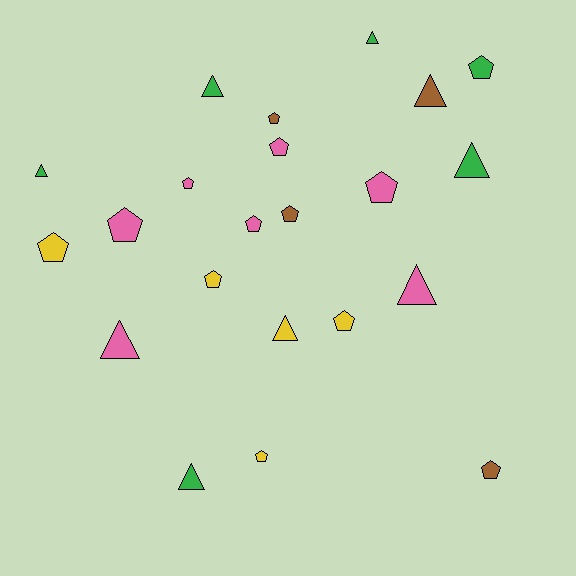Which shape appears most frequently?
Pentagon, with 13 objects.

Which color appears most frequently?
Pink, with 7 objects.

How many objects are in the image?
There are 22 objects.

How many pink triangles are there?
There are 2 pink triangles.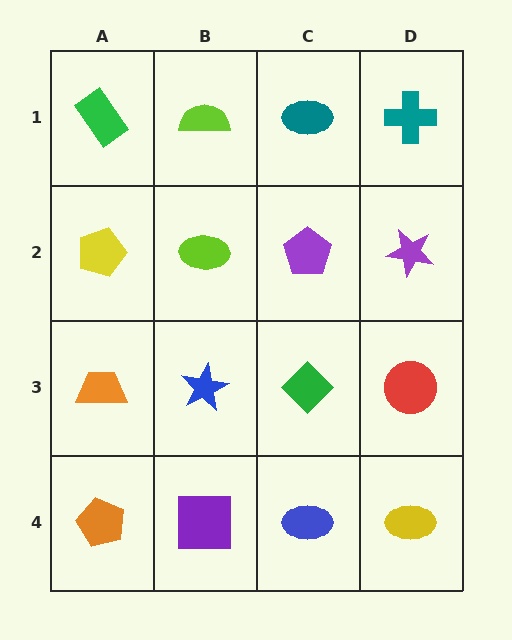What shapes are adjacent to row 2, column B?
A lime semicircle (row 1, column B), a blue star (row 3, column B), a yellow pentagon (row 2, column A), a purple pentagon (row 2, column C).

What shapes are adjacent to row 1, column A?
A yellow pentagon (row 2, column A), a lime semicircle (row 1, column B).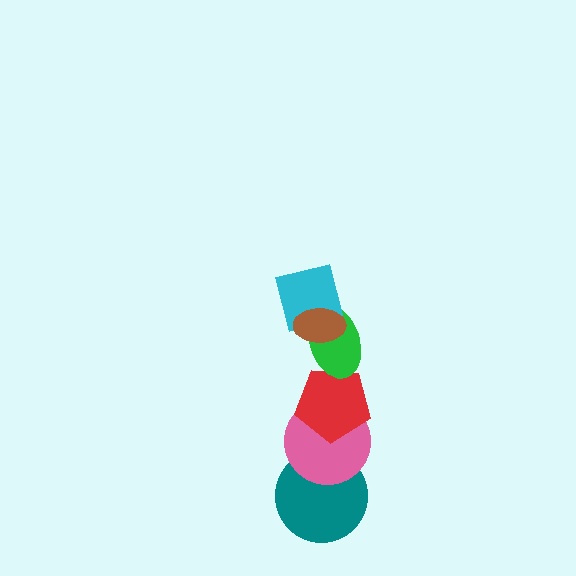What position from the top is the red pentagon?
The red pentagon is 4th from the top.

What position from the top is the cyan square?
The cyan square is 2nd from the top.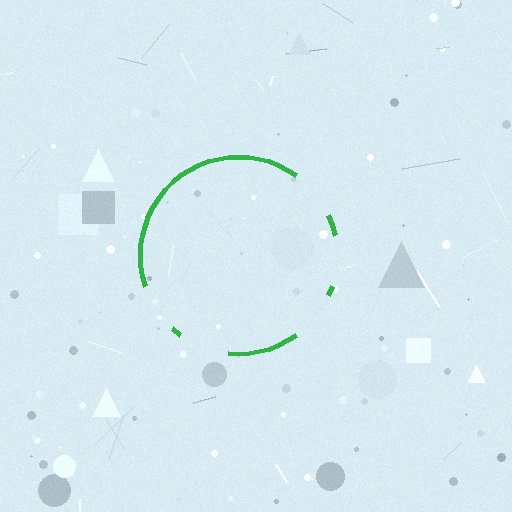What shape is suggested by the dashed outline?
The dashed outline suggests a circle.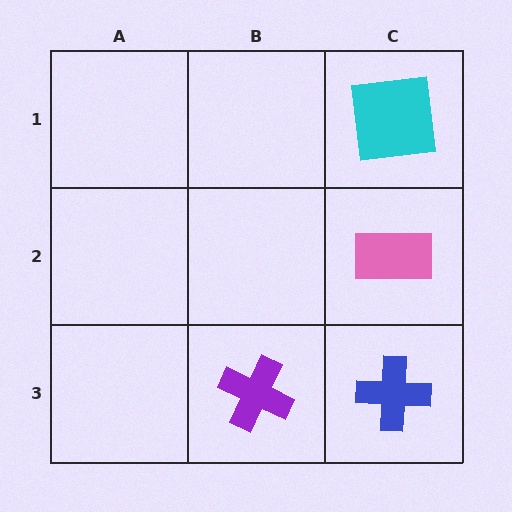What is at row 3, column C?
A blue cross.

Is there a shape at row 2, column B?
No, that cell is empty.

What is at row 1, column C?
A cyan square.